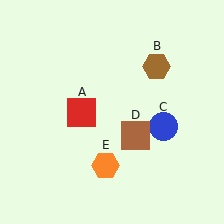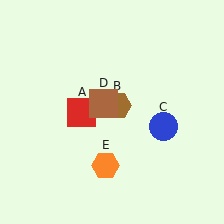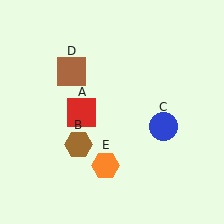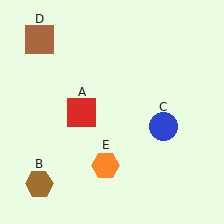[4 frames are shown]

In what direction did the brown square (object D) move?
The brown square (object D) moved up and to the left.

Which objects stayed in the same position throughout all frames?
Red square (object A) and blue circle (object C) and orange hexagon (object E) remained stationary.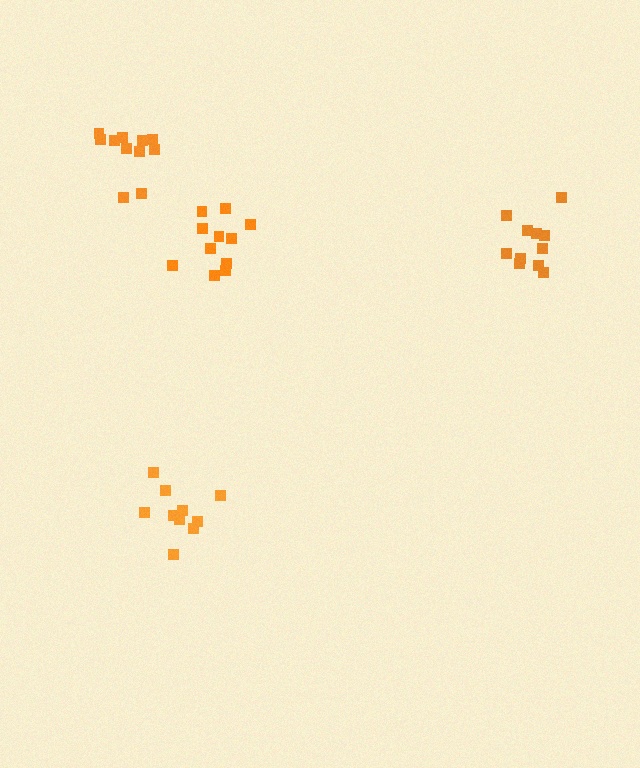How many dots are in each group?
Group 1: 11 dots, Group 2: 11 dots, Group 3: 10 dots, Group 4: 11 dots (43 total).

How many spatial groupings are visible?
There are 4 spatial groupings.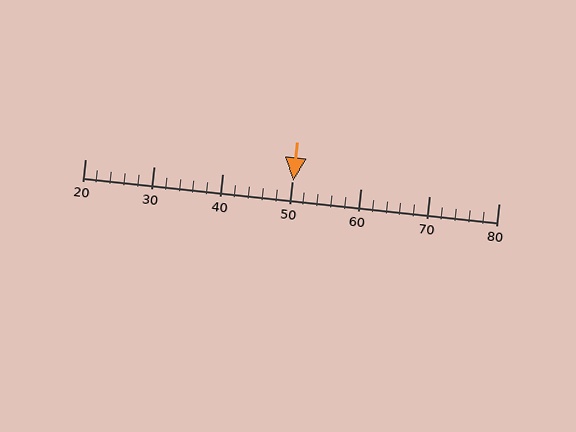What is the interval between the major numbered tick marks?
The major tick marks are spaced 10 units apart.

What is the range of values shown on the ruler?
The ruler shows values from 20 to 80.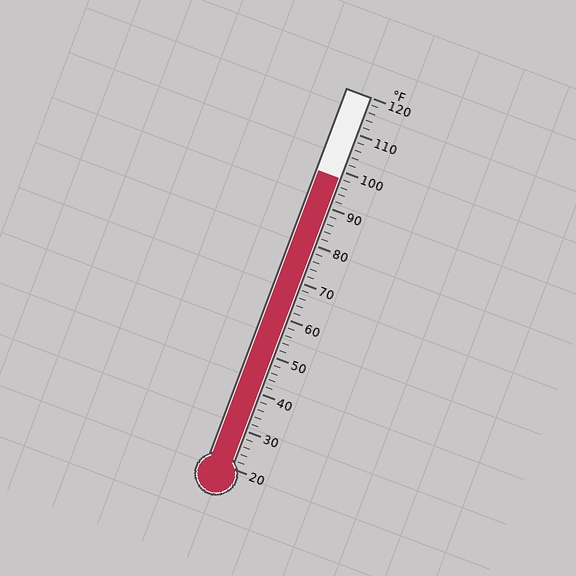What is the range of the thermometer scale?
The thermometer scale ranges from 20°F to 120°F.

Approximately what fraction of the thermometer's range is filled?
The thermometer is filled to approximately 80% of its range.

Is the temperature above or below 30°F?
The temperature is above 30°F.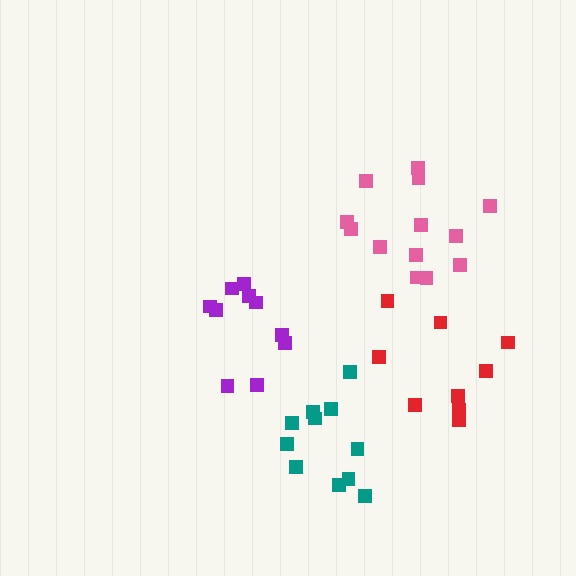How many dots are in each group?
Group 1: 10 dots, Group 2: 11 dots, Group 3: 13 dots, Group 4: 9 dots (43 total).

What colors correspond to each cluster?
The clusters are colored: purple, teal, pink, red.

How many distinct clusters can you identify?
There are 4 distinct clusters.